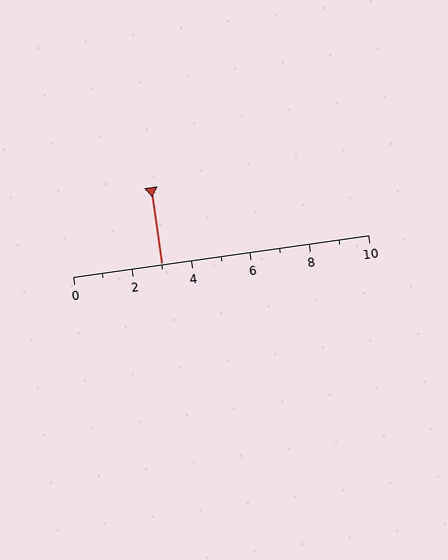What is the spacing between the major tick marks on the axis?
The major ticks are spaced 2 apart.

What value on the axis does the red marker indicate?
The marker indicates approximately 3.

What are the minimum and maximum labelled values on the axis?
The axis runs from 0 to 10.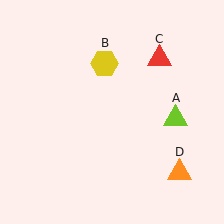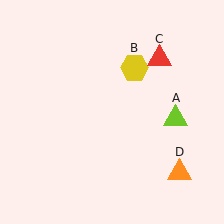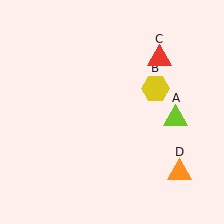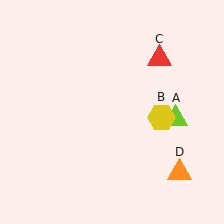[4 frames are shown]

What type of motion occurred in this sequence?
The yellow hexagon (object B) rotated clockwise around the center of the scene.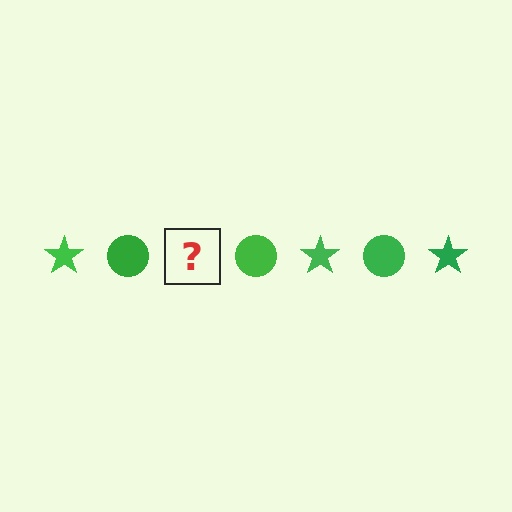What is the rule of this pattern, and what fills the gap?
The rule is that the pattern cycles through star, circle shapes in green. The gap should be filled with a green star.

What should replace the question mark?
The question mark should be replaced with a green star.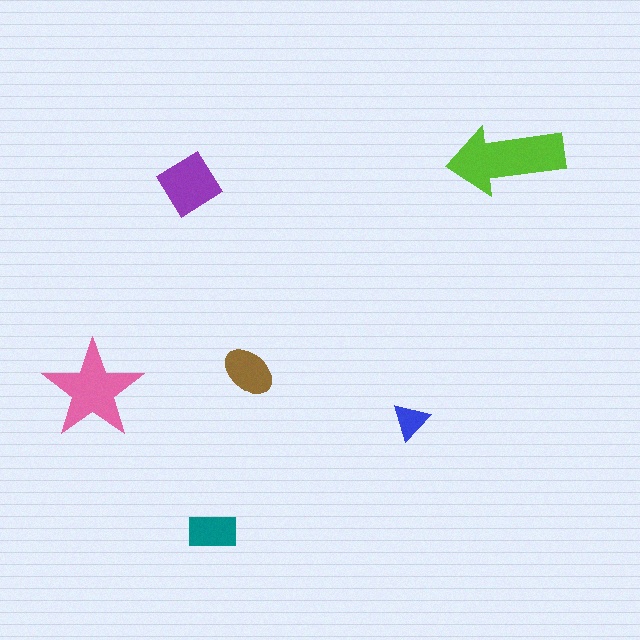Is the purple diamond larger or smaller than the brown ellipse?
Larger.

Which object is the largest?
The lime arrow.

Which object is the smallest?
The blue triangle.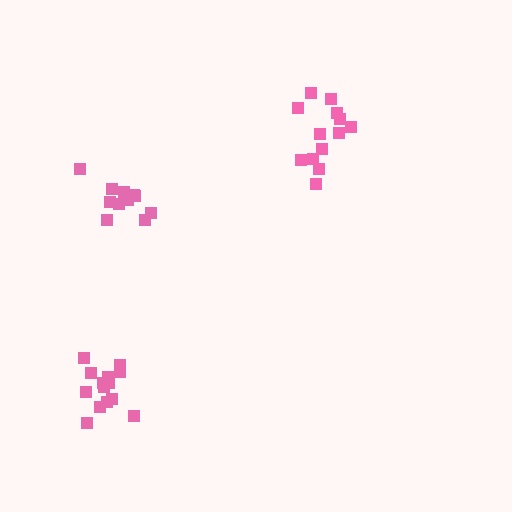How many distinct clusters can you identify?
There are 3 distinct clusters.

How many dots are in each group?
Group 1: 14 dots, Group 2: 11 dots, Group 3: 13 dots (38 total).